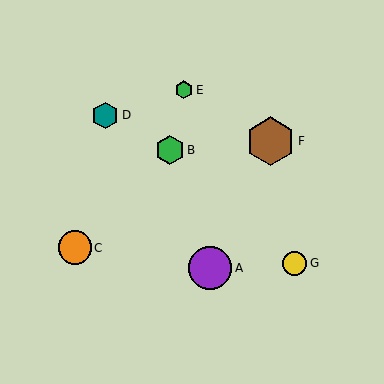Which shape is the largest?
The brown hexagon (labeled F) is the largest.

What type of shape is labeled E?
Shape E is a green hexagon.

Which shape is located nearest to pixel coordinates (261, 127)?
The brown hexagon (labeled F) at (271, 141) is nearest to that location.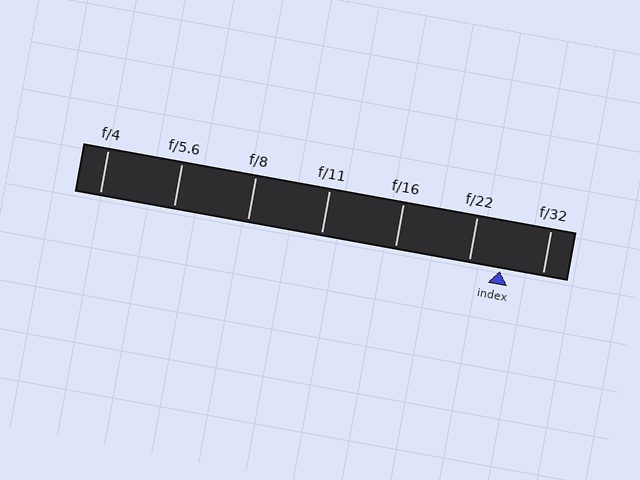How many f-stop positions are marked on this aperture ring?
There are 7 f-stop positions marked.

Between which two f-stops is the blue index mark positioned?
The index mark is between f/22 and f/32.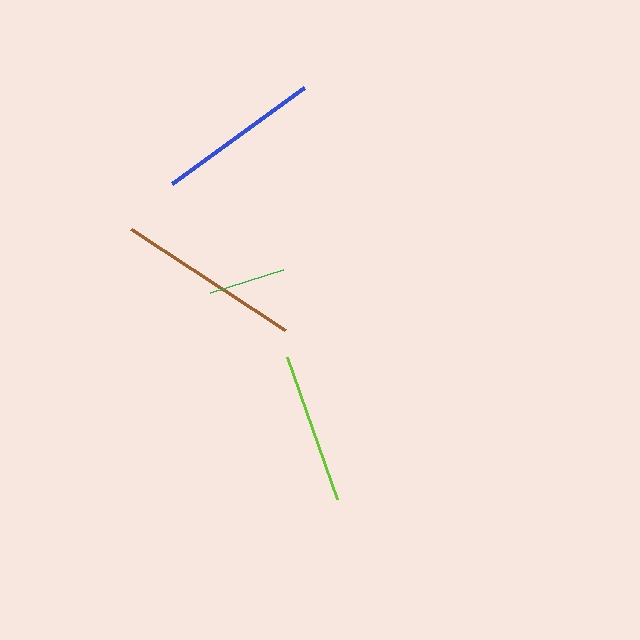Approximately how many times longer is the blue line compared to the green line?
The blue line is approximately 2.1 times the length of the green line.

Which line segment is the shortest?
The green line is the shortest at approximately 77 pixels.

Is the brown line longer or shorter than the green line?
The brown line is longer than the green line.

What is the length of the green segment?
The green segment is approximately 77 pixels long.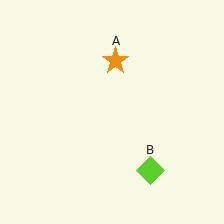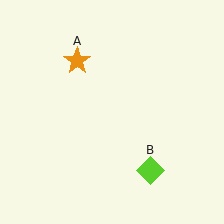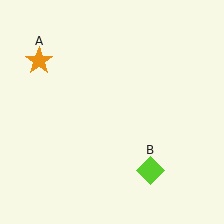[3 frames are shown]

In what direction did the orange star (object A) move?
The orange star (object A) moved left.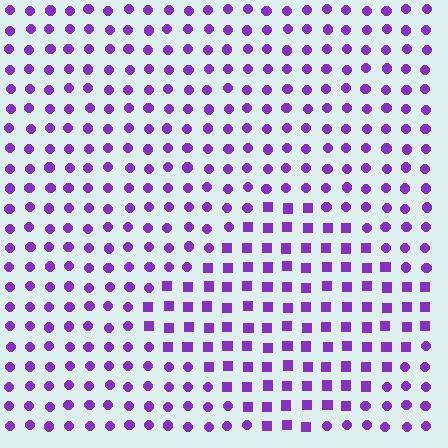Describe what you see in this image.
The image is filled with small purple elements arranged in a uniform grid. A diamond-shaped region contains squares, while the surrounding area contains circles. The boundary is defined purely by the change in element shape.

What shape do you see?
I see a diamond.